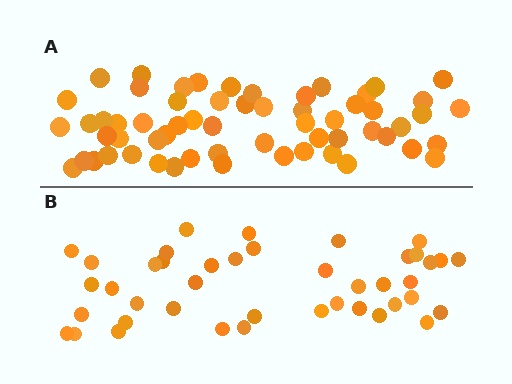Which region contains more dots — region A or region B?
Region A (the top region) has more dots.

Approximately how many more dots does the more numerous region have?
Region A has approximately 20 more dots than region B.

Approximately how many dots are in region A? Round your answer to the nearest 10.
About 60 dots.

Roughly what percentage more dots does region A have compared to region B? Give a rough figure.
About 45% more.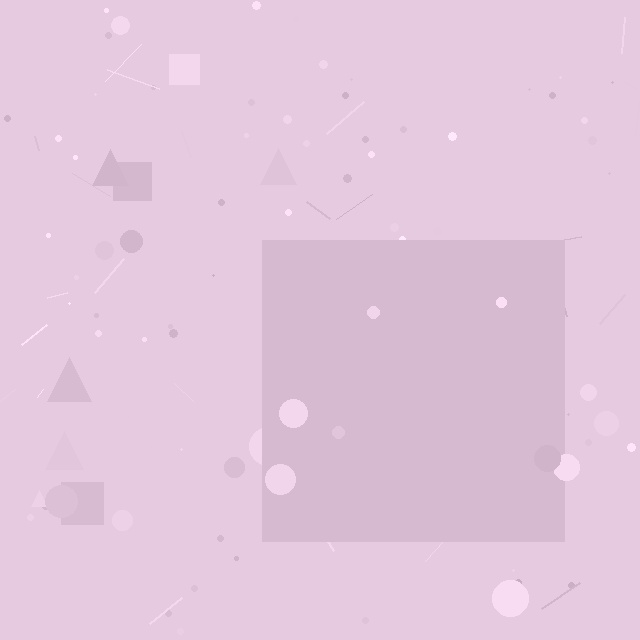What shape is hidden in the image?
A square is hidden in the image.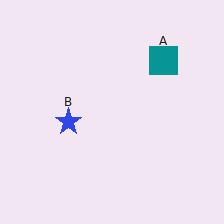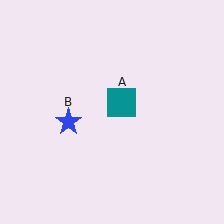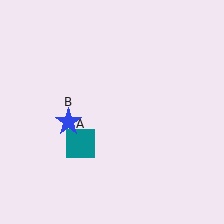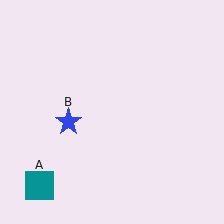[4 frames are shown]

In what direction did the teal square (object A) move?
The teal square (object A) moved down and to the left.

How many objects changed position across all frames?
1 object changed position: teal square (object A).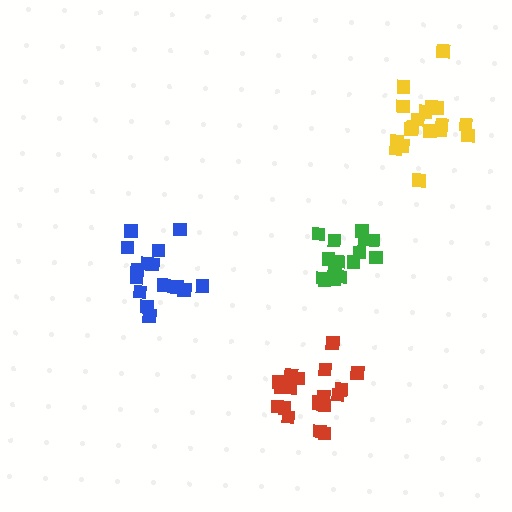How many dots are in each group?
Group 1: 19 dots, Group 2: 18 dots, Group 3: 15 dots, Group 4: 16 dots (68 total).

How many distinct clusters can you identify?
There are 4 distinct clusters.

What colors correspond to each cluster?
The clusters are colored: red, yellow, blue, green.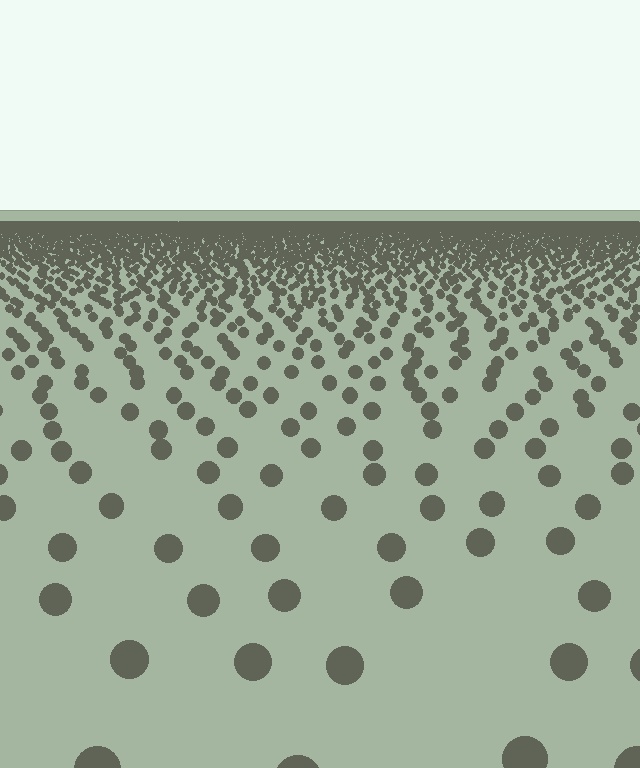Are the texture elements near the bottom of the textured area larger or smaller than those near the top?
Larger. Near the bottom, elements are closer to the viewer and appear at a bigger on-screen size.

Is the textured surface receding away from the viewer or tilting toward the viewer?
The surface is receding away from the viewer. Texture elements get smaller and denser toward the top.